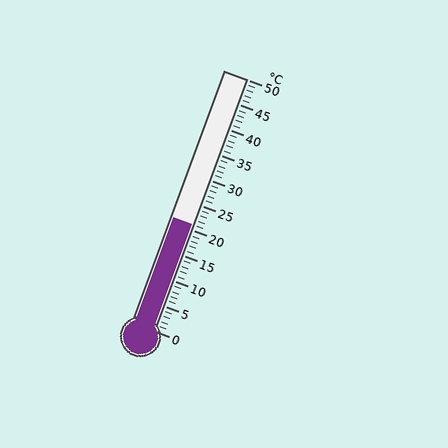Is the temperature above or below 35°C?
The temperature is below 35°C.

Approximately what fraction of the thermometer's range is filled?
The thermometer is filled to approximately 40% of its range.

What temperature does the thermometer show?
The thermometer shows approximately 21°C.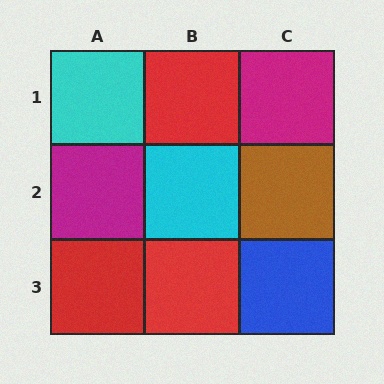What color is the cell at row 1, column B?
Red.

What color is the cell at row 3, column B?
Red.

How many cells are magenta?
2 cells are magenta.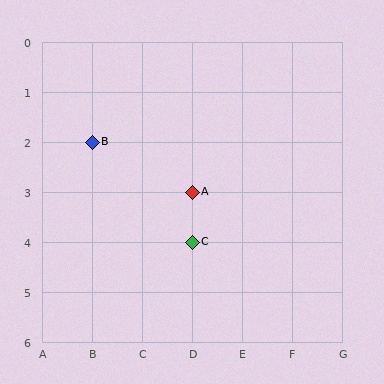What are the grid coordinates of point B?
Point B is at grid coordinates (B, 2).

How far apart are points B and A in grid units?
Points B and A are 2 columns and 1 row apart (about 2.2 grid units diagonally).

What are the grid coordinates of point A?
Point A is at grid coordinates (D, 3).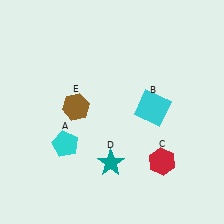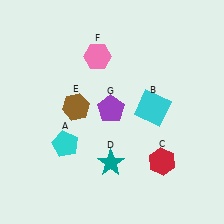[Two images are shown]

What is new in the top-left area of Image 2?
A pink hexagon (F) was added in the top-left area of Image 2.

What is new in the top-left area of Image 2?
A purple pentagon (G) was added in the top-left area of Image 2.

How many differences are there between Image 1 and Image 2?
There are 2 differences between the two images.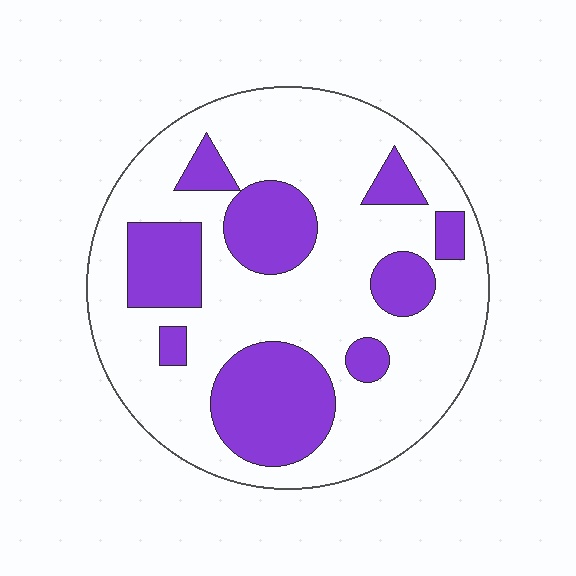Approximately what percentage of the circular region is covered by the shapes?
Approximately 30%.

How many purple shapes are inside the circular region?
9.